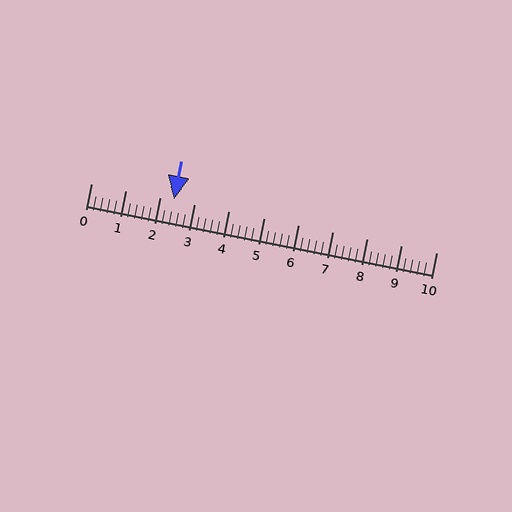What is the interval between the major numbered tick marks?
The major tick marks are spaced 1 units apart.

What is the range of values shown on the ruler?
The ruler shows values from 0 to 10.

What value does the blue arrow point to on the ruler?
The blue arrow points to approximately 2.4.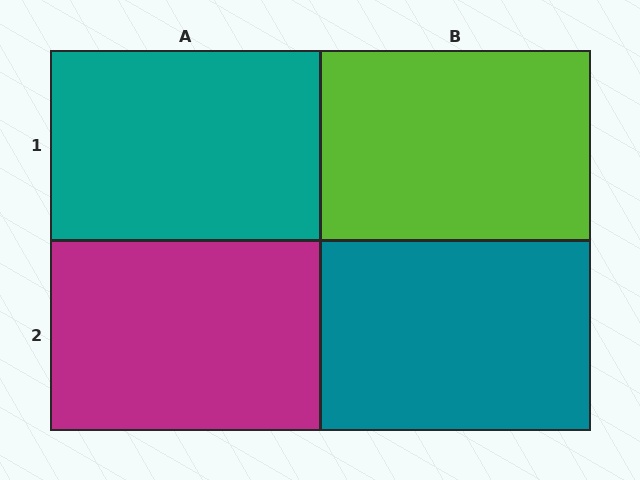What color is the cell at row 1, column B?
Lime.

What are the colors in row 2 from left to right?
Magenta, teal.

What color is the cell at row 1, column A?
Teal.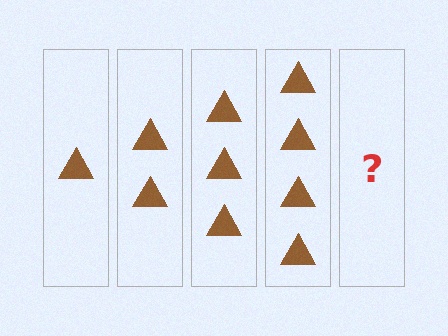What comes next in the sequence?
The next element should be 5 triangles.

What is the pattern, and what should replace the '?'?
The pattern is that each step adds one more triangle. The '?' should be 5 triangles.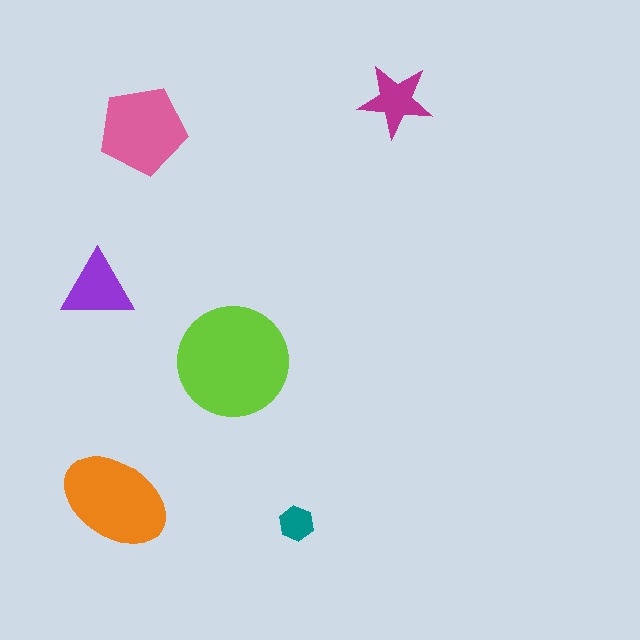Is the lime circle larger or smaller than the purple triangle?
Larger.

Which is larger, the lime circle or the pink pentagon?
The lime circle.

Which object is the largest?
The lime circle.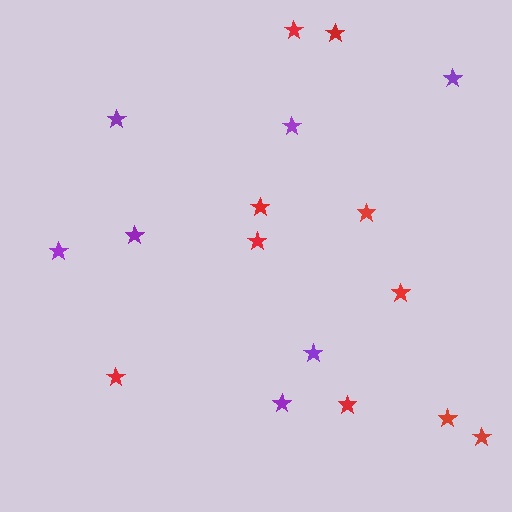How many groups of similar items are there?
There are 2 groups: one group of red stars (10) and one group of purple stars (7).